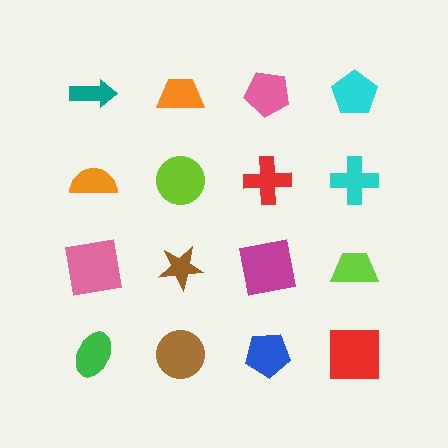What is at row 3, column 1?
A pink square.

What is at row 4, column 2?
A brown circle.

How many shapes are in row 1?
4 shapes.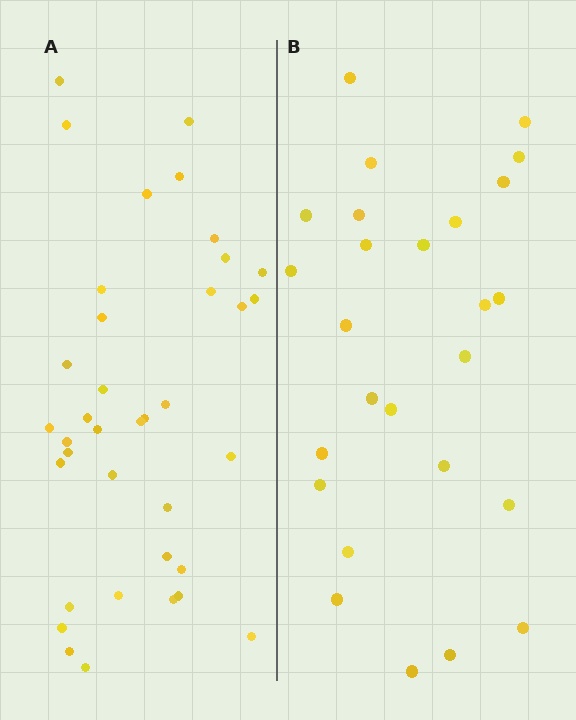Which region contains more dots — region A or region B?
Region A (the left region) has more dots.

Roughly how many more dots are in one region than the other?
Region A has roughly 12 or so more dots than region B.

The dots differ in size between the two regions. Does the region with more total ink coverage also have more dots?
No. Region B has more total ink coverage because its dots are larger, but region A actually contains more individual dots. Total area can be misleading — the number of items is what matters here.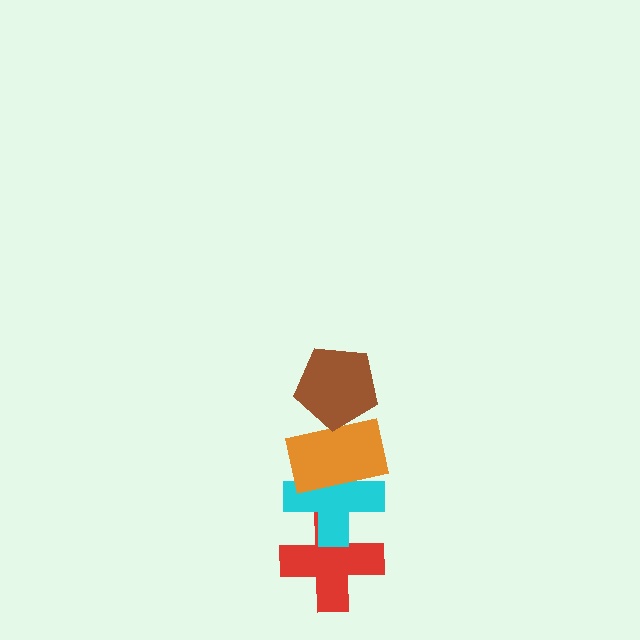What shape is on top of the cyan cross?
The orange rectangle is on top of the cyan cross.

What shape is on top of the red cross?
The cyan cross is on top of the red cross.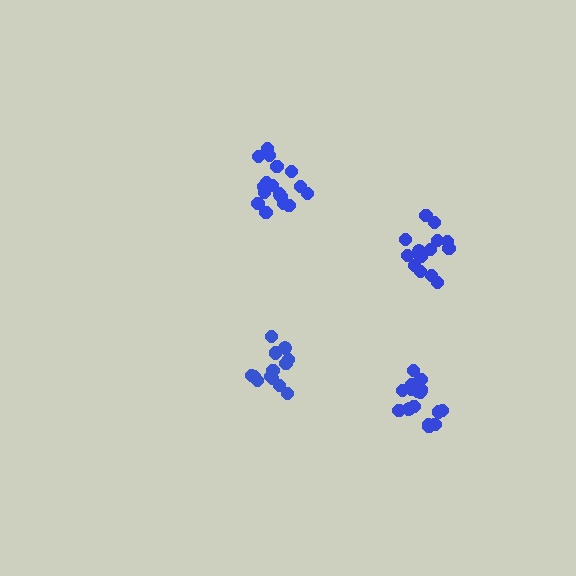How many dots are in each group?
Group 1: 14 dots, Group 2: 17 dots, Group 3: 14 dots, Group 4: 19 dots (64 total).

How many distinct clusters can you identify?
There are 4 distinct clusters.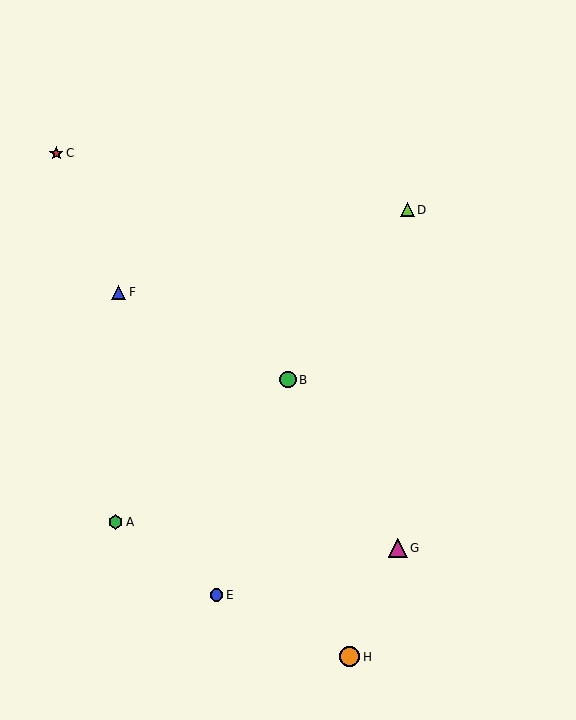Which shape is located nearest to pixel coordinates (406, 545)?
The magenta triangle (labeled G) at (398, 548) is nearest to that location.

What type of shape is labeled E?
Shape E is a blue circle.